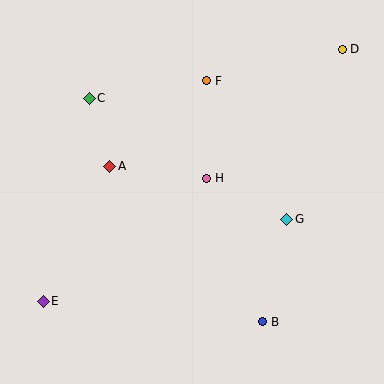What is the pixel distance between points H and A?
The distance between H and A is 98 pixels.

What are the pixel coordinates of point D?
Point D is at (342, 49).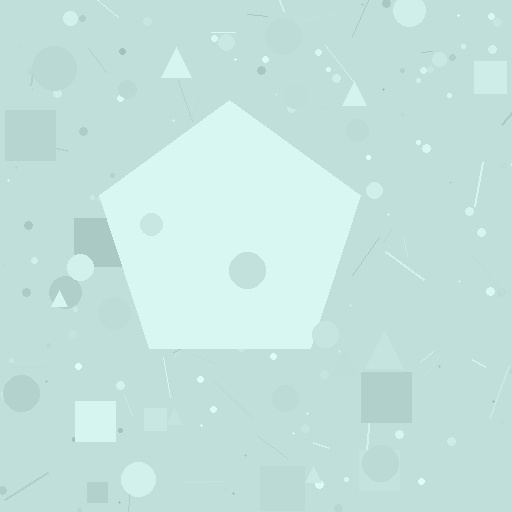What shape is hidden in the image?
A pentagon is hidden in the image.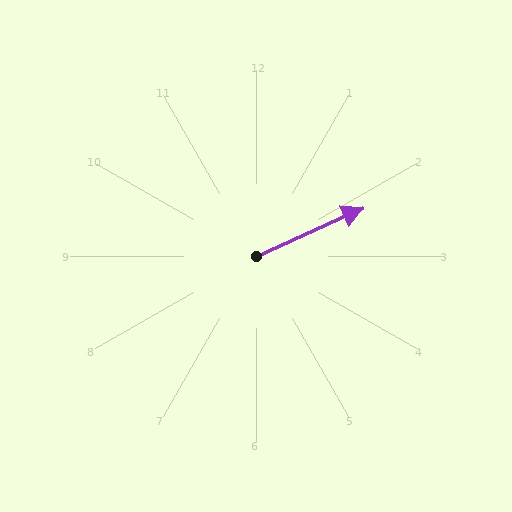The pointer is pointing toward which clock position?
Roughly 2 o'clock.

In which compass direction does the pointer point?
Northeast.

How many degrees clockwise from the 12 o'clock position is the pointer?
Approximately 66 degrees.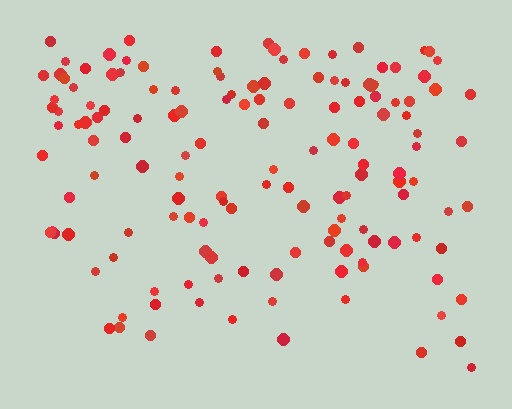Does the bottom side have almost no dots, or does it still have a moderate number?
Still a moderate number, just noticeably fewer than the top.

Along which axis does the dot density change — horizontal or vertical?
Vertical.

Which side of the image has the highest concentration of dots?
The top.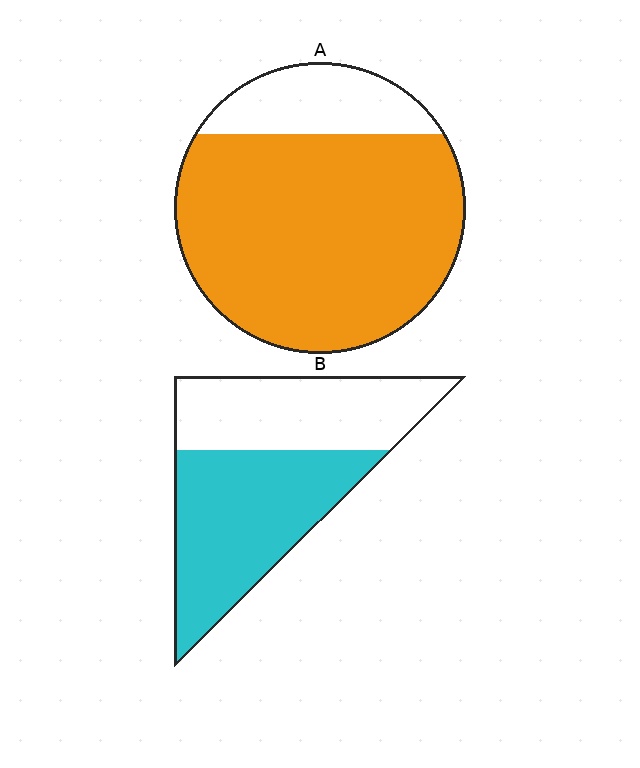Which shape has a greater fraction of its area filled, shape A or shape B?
Shape A.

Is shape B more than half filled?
Yes.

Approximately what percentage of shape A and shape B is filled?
A is approximately 80% and B is approximately 55%.